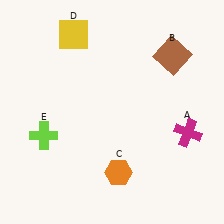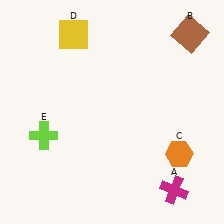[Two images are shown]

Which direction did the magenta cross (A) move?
The magenta cross (A) moved down.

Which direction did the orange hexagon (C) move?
The orange hexagon (C) moved right.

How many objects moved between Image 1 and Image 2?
3 objects moved between the two images.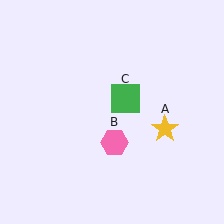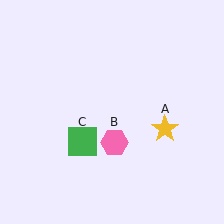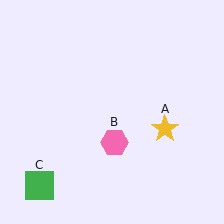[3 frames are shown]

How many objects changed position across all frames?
1 object changed position: green square (object C).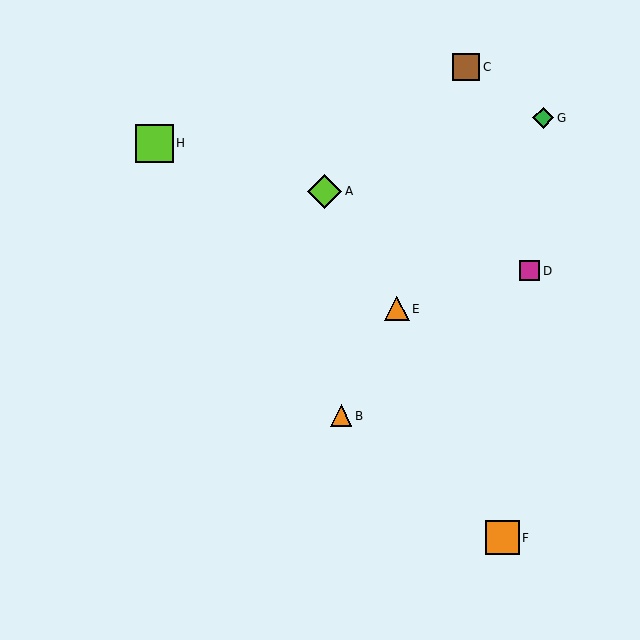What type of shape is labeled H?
Shape H is a lime square.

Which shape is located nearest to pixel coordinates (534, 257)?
The magenta square (labeled D) at (530, 271) is nearest to that location.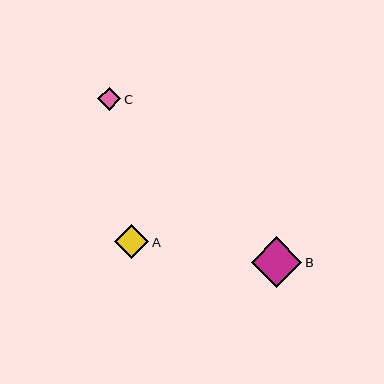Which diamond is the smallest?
Diamond C is the smallest with a size of approximately 23 pixels.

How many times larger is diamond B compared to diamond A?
Diamond B is approximately 1.5 times the size of diamond A.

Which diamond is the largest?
Diamond B is the largest with a size of approximately 51 pixels.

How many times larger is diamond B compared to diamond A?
Diamond B is approximately 1.5 times the size of diamond A.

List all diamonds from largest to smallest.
From largest to smallest: B, A, C.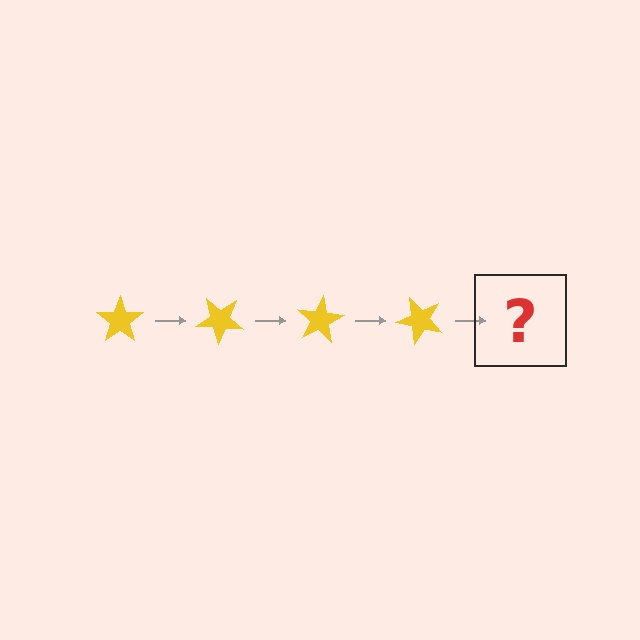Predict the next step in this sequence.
The next step is a yellow star rotated 160 degrees.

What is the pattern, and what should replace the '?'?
The pattern is that the star rotates 40 degrees each step. The '?' should be a yellow star rotated 160 degrees.